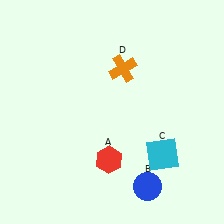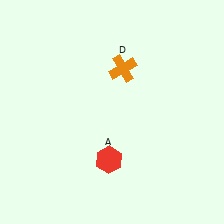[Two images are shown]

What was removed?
The cyan square (C), the blue circle (B) were removed in Image 2.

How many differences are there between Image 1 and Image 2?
There are 2 differences between the two images.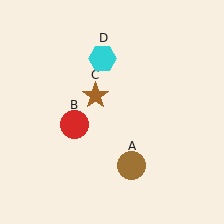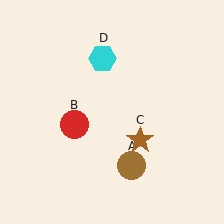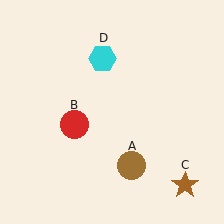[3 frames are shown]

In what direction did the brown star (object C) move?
The brown star (object C) moved down and to the right.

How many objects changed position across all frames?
1 object changed position: brown star (object C).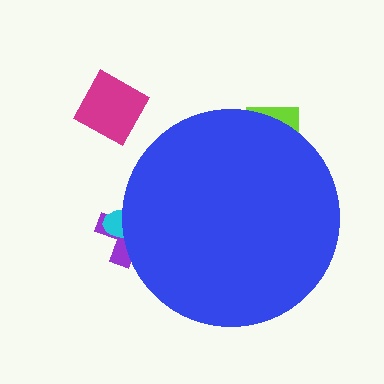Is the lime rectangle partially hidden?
Yes, the lime rectangle is partially hidden behind the blue circle.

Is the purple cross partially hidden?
Yes, the purple cross is partially hidden behind the blue circle.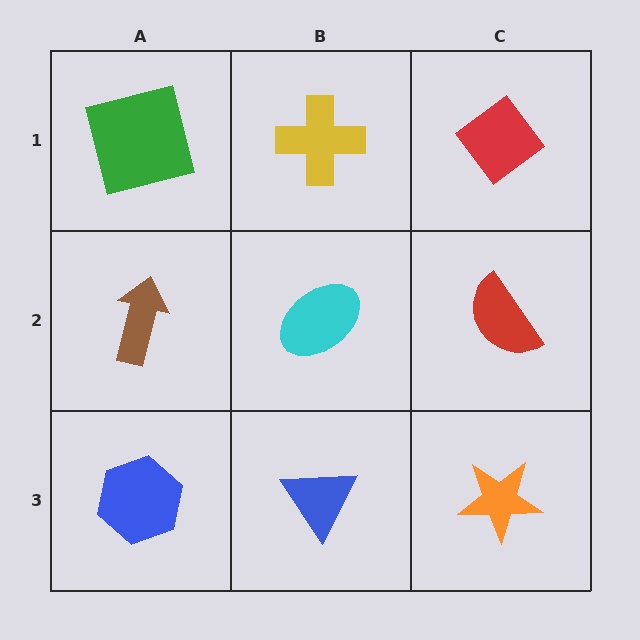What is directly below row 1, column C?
A red semicircle.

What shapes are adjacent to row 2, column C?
A red diamond (row 1, column C), an orange star (row 3, column C), a cyan ellipse (row 2, column B).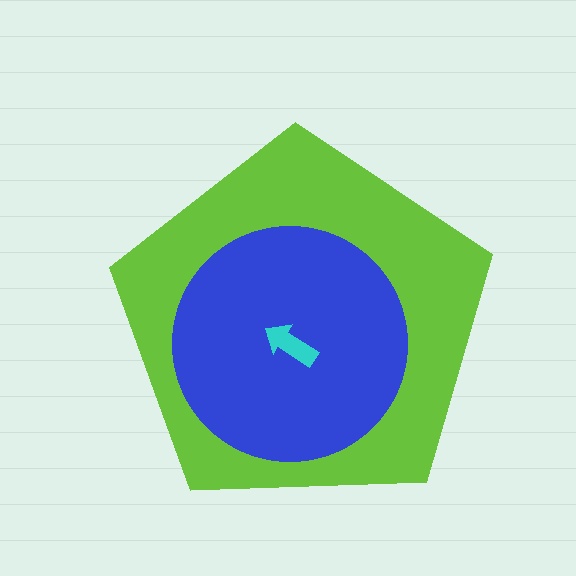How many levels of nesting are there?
3.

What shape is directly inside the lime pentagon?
The blue circle.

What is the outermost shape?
The lime pentagon.